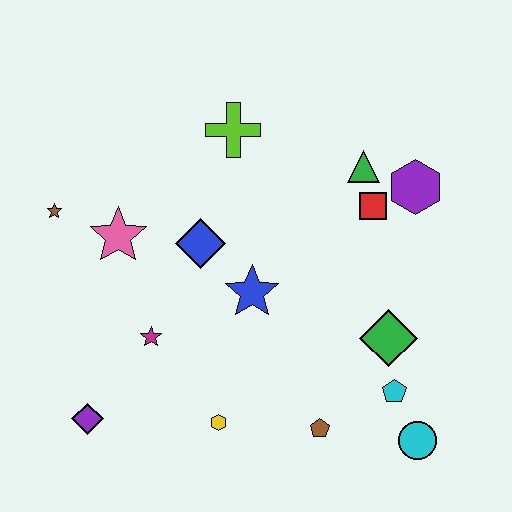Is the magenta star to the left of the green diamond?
Yes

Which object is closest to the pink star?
The brown star is closest to the pink star.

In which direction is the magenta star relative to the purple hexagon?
The magenta star is to the left of the purple hexagon.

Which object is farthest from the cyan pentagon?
The brown star is farthest from the cyan pentagon.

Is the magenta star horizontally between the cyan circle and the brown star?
Yes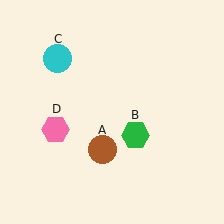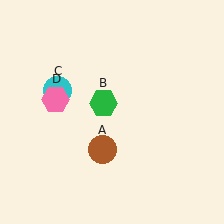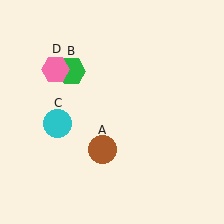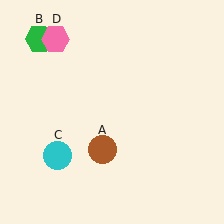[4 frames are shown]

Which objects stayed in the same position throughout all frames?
Brown circle (object A) remained stationary.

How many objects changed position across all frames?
3 objects changed position: green hexagon (object B), cyan circle (object C), pink hexagon (object D).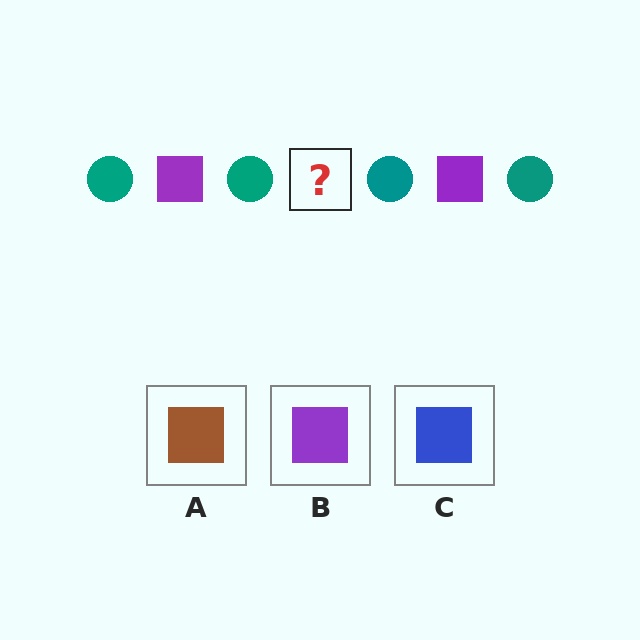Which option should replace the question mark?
Option B.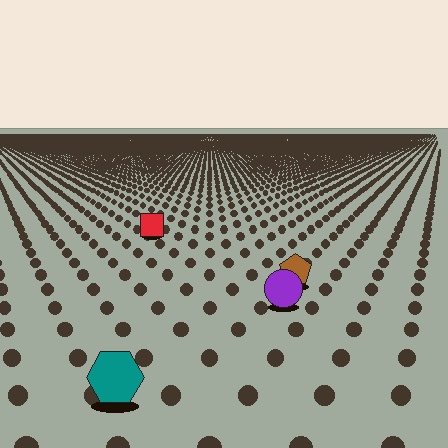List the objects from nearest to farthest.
From nearest to farthest: the teal hexagon, the purple circle, the brown pentagon, the red square.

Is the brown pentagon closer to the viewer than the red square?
Yes. The brown pentagon is closer — you can tell from the texture gradient: the ground texture is coarser near it.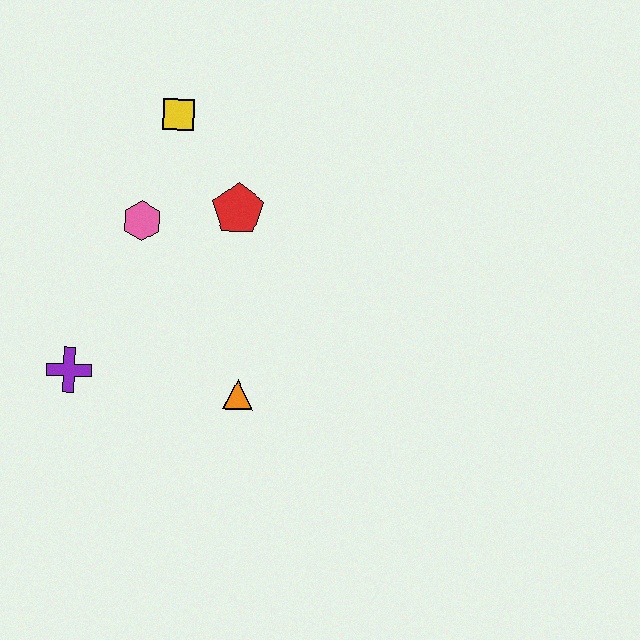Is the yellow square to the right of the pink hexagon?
Yes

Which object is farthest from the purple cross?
The yellow square is farthest from the purple cross.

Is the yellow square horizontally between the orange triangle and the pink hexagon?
Yes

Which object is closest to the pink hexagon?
The red pentagon is closest to the pink hexagon.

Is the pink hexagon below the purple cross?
No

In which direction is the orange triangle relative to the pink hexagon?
The orange triangle is below the pink hexagon.